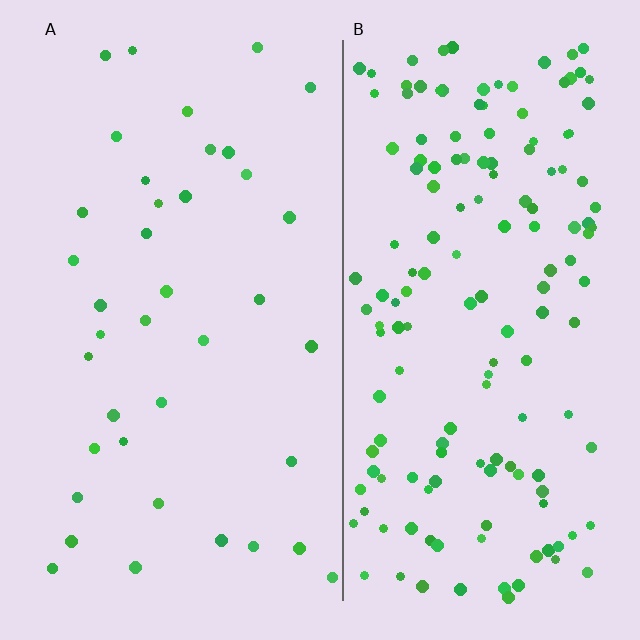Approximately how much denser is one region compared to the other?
Approximately 3.9× — region B over region A.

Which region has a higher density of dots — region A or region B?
B (the right).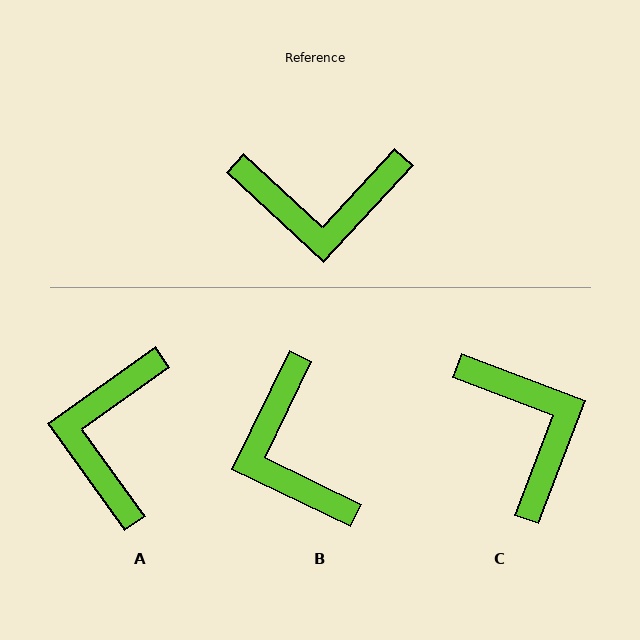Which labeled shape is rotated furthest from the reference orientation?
C, about 112 degrees away.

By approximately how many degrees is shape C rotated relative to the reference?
Approximately 112 degrees counter-clockwise.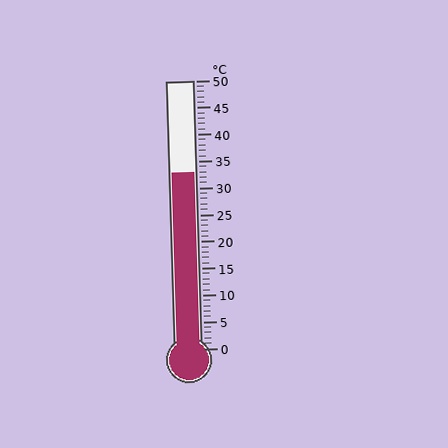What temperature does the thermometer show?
The thermometer shows approximately 33°C.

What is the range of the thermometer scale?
The thermometer scale ranges from 0°C to 50°C.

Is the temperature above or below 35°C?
The temperature is below 35°C.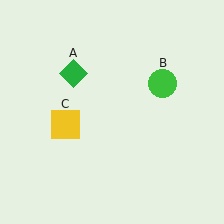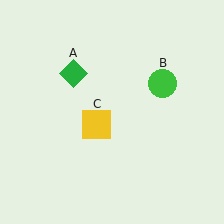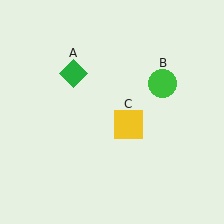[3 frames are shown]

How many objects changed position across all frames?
1 object changed position: yellow square (object C).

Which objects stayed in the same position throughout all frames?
Green diamond (object A) and green circle (object B) remained stationary.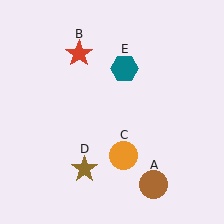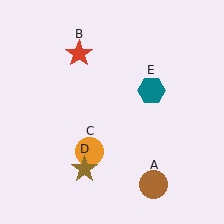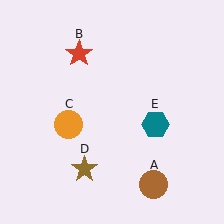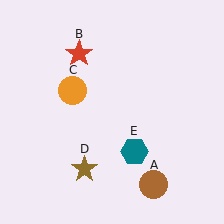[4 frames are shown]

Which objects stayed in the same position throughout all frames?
Brown circle (object A) and red star (object B) and brown star (object D) remained stationary.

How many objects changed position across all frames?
2 objects changed position: orange circle (object C), teal hexagon (object E).